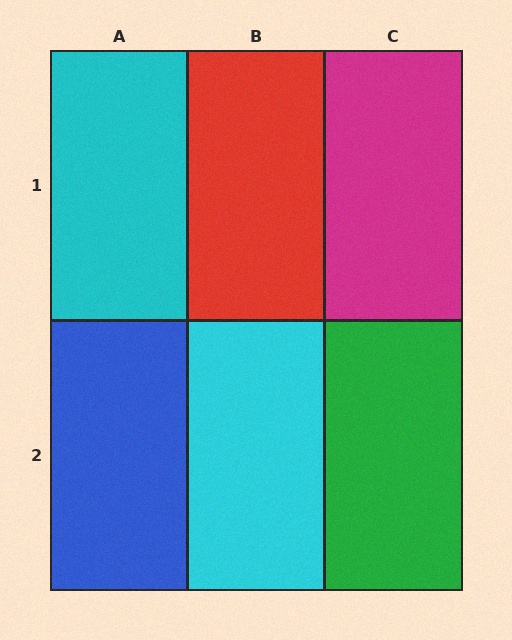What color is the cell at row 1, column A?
Cyan.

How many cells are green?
1 cell is green.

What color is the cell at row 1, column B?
Red.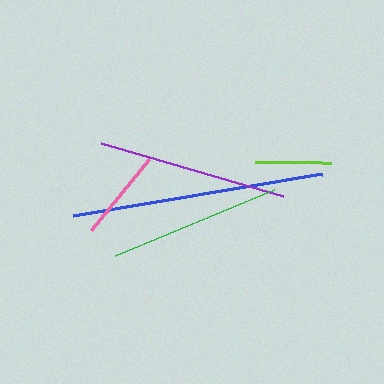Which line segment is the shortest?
The lime line is the shortest at approximately 75 pixels.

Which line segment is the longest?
The blue line is the longest at approximately 253 pixels.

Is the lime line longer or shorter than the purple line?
The purple line is longer than the lime line.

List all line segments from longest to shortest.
From longest to shortest: blue, purple, green, pink, lime.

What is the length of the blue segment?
The blue segment is approximately 253 pixels long.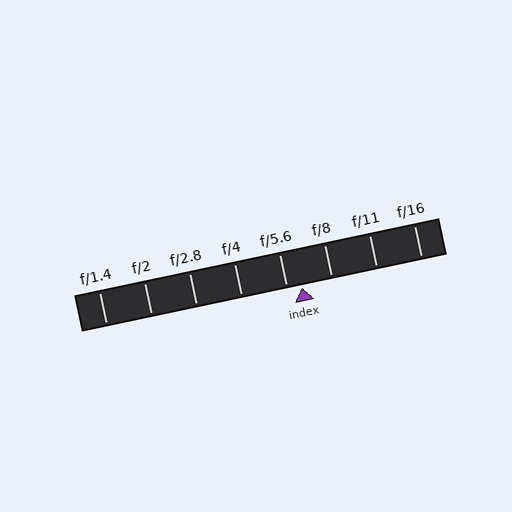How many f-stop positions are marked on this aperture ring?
There are 8 f-stop positions marked.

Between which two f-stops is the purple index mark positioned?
The index mark is between f/5.6 and f/8.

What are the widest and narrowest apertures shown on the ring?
The widest aperture shown is f/1.4 and the narrowest is f/16.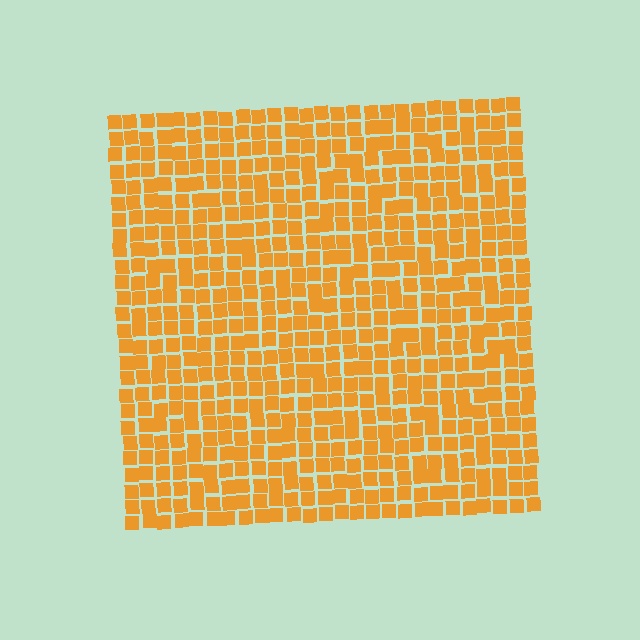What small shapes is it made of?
It is made of small squares.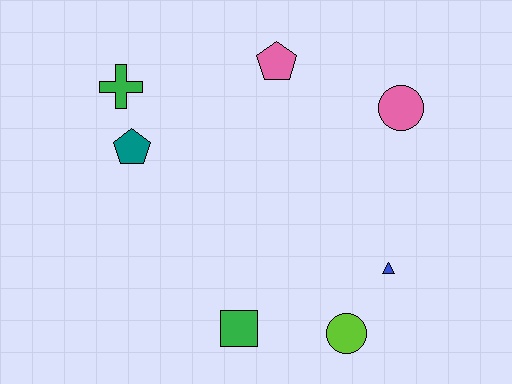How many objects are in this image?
There are 7 objects.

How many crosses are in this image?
There is 1 cross.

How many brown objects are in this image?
There are no brown objects.